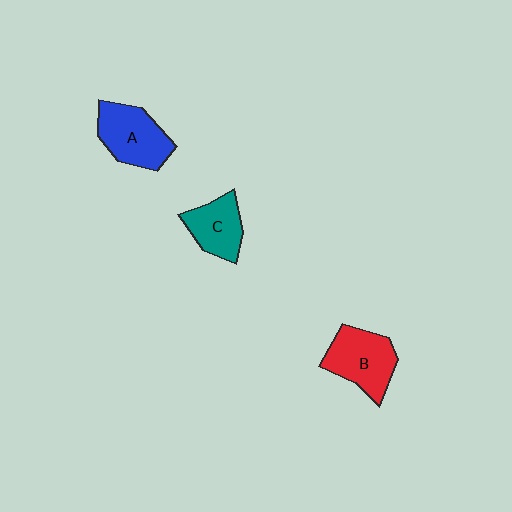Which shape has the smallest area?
Shape C (teal).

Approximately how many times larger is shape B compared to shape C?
Approximately 1.3 times.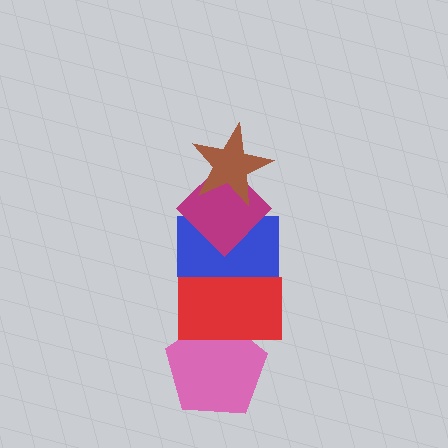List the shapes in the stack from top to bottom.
From top to bottom: the brown star, the magenta diamond, the blue rectangle, the red rectangle, the pink pentagon.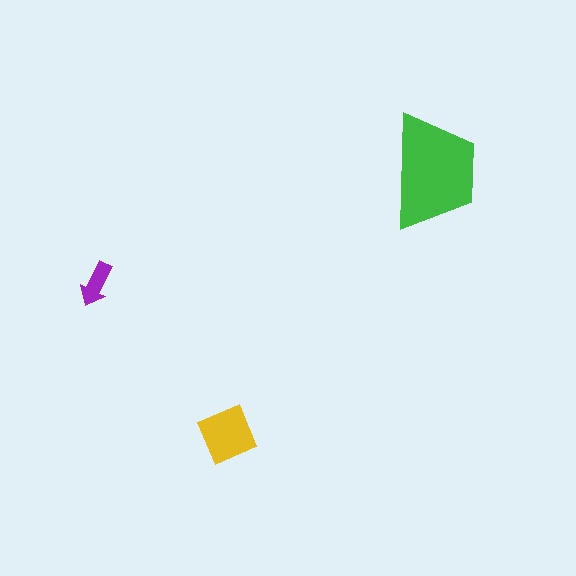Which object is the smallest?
The purple arrow.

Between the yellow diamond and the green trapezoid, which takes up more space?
The green trapezoid.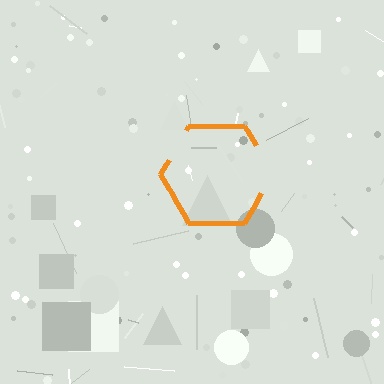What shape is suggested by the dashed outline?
The dashed outline suggests a hexagon.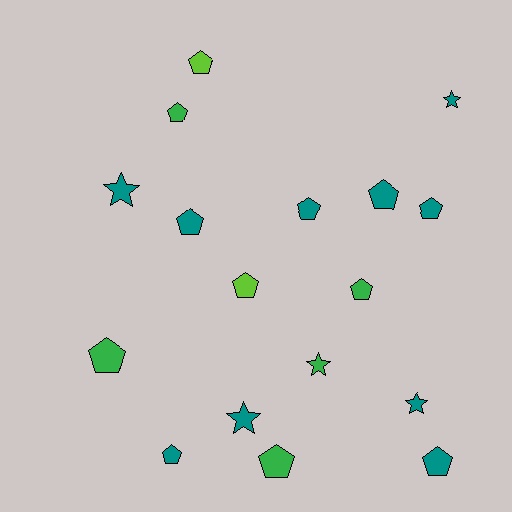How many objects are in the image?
There are 17 objects.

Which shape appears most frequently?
Pentagon, with 12 objects.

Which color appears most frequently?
Teal, with 10 objects.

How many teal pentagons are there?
There are 6 teal pentagons.